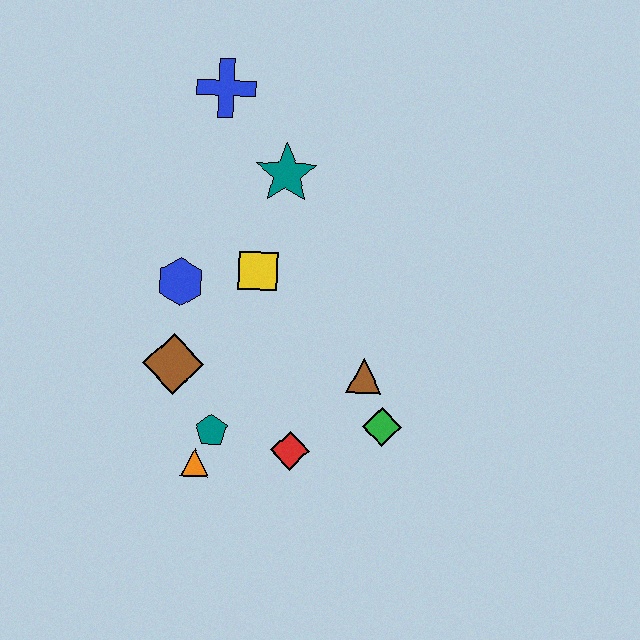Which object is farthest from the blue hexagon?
The green diamond is farthest from the blue hexagon.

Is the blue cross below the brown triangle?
No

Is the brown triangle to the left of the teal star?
No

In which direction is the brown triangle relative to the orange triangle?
The brown triangle is to the right of the orange triangle.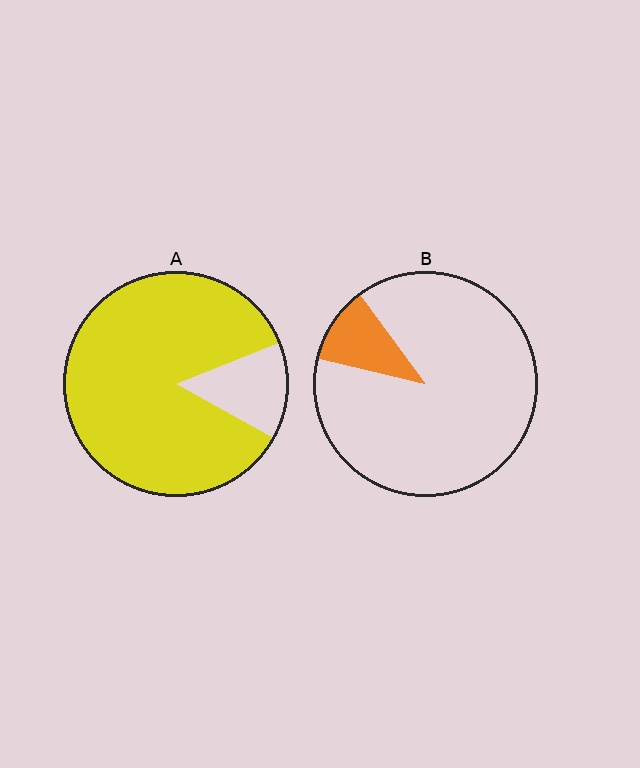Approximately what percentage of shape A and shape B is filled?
A is approximately 85% and B is approximately 10%.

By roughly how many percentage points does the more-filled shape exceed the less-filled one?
By roughly 75 percentage points (A over B).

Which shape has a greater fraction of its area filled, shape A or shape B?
Shape A.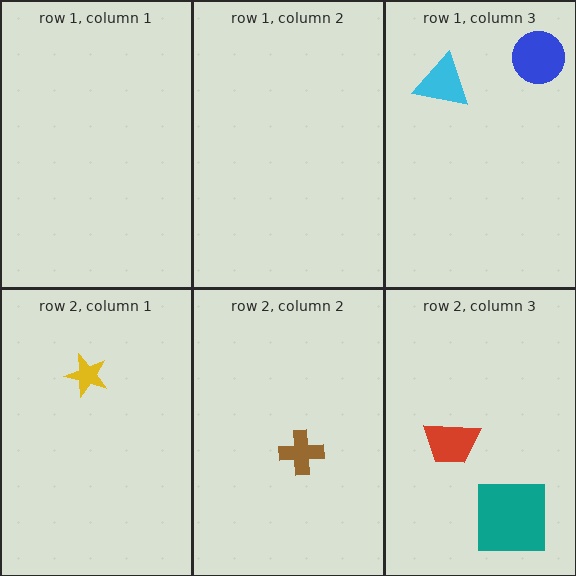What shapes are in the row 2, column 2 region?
The brown cross.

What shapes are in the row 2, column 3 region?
The teal square, the red trapezoid.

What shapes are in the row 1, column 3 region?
The cyan triangle, the blue circle.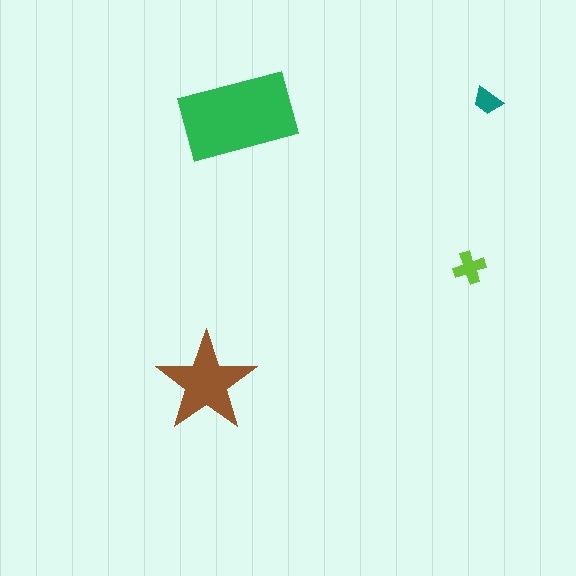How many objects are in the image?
There are 4 objects in the image.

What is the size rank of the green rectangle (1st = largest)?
1st.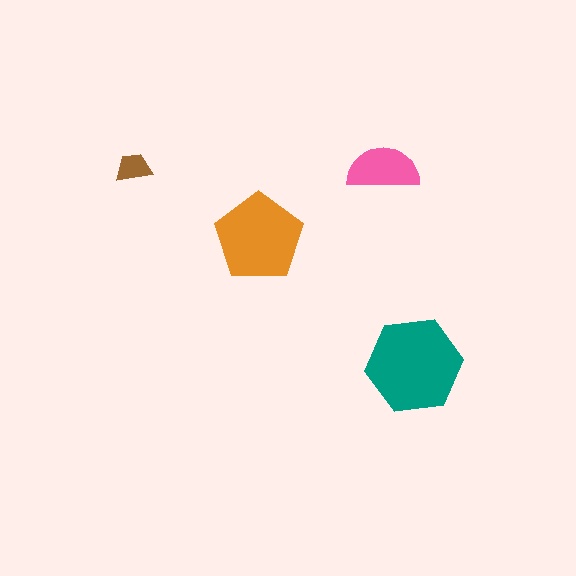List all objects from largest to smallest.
The teal hexagon, the orange pentagon, the pink semicircle, the brown trapezoid.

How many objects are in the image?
There are 4 objects in the image.